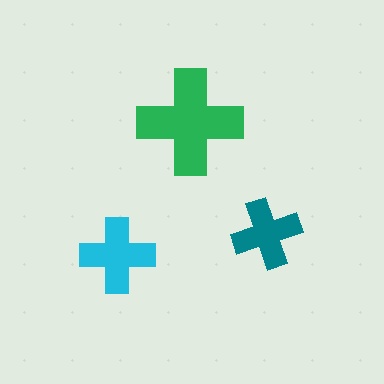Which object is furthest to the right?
The teal cross is rightmost.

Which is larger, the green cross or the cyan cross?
The green one.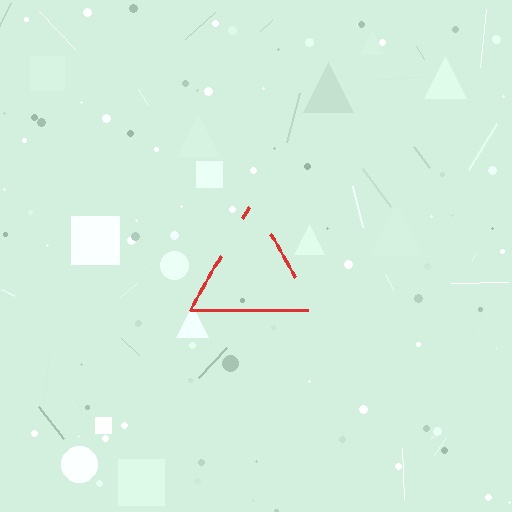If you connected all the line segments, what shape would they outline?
They would outline a triangle.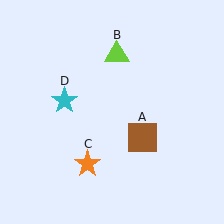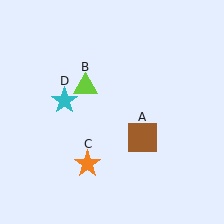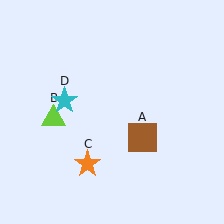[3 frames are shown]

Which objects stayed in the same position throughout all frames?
Brown square (object A) and orange star (object C) and cyan star (object D) remained stationary.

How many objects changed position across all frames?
1 object changed position: lime triangle (object B).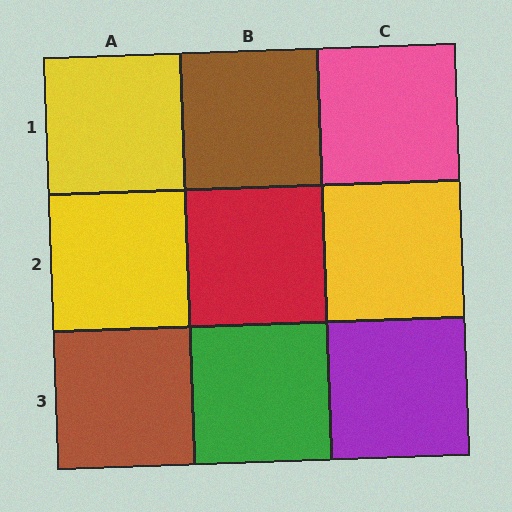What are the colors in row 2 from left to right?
Yellow, red, yellow.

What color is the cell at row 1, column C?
Pink.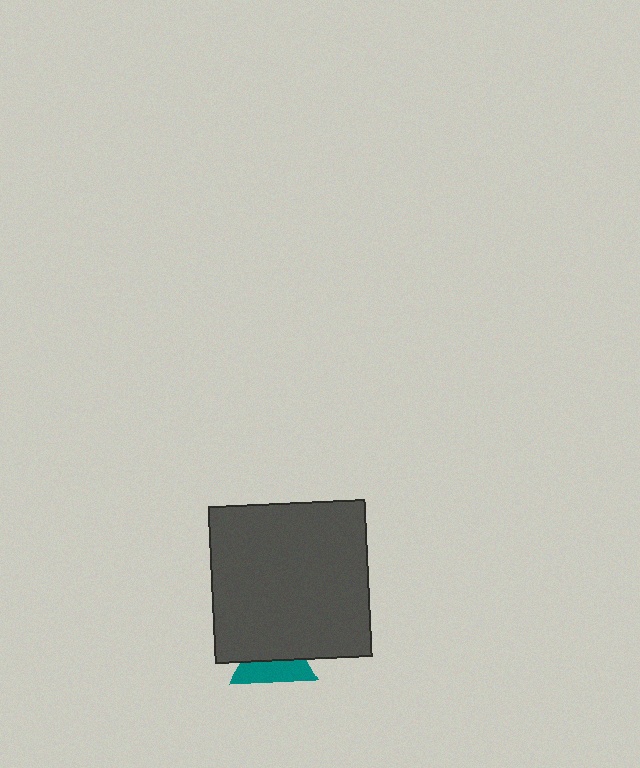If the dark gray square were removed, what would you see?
You would see the complete teal triangle.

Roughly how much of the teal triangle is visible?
A small part of it is visible (roughly 45%).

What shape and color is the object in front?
The object in front is a dark gray square.